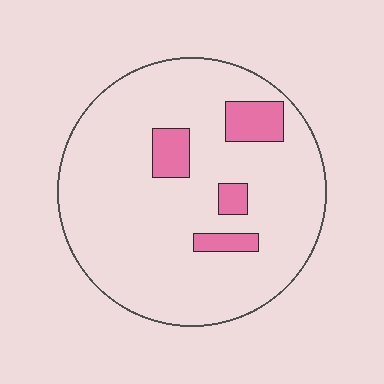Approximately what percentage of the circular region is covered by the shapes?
Approximately 10%.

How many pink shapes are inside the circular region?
4.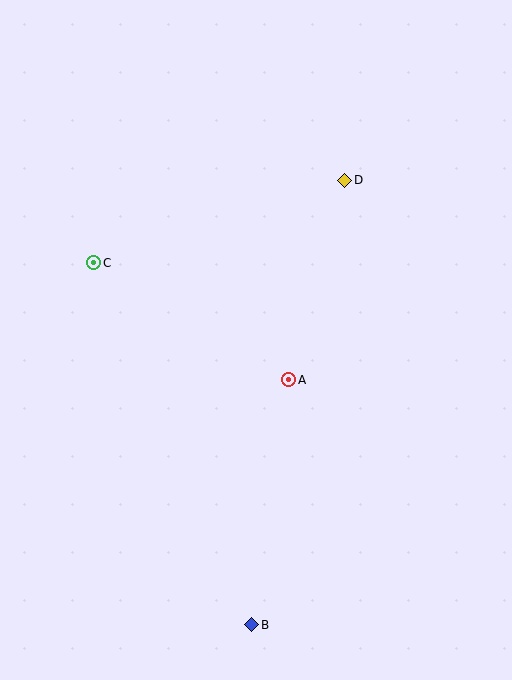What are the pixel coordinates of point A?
Point A is at (289, 380).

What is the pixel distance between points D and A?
The distance between D and A is 207 pixels.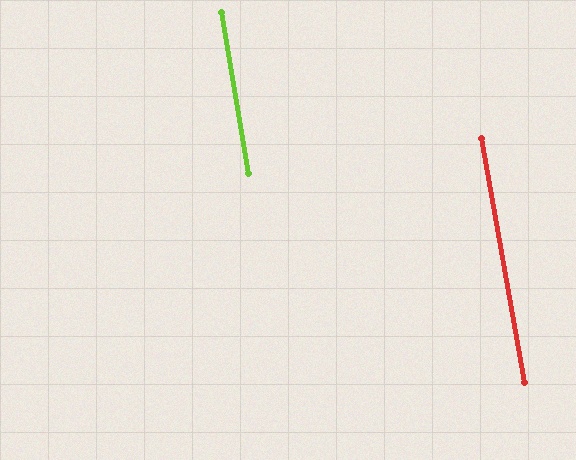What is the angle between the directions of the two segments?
Approximately 1 degree.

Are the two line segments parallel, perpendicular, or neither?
Parallel — their directions differ by only 0.6°.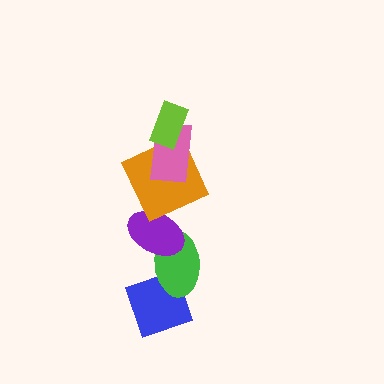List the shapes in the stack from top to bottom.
From top to bottom: the lime rectangle, the pink rectangle, the orange square, the purple ellipse, the green ellipse, the blue diamond.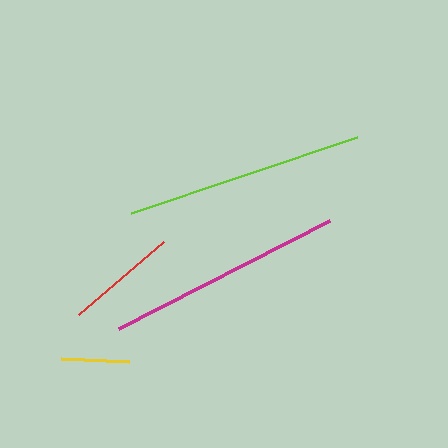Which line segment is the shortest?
The yellow line is the shortest at approximately 68 pixels.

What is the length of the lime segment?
The lime segment is approximately 238 pixels long.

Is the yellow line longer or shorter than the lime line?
The lime line is longer than the yellow line.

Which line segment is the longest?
The lime line is the longest at approximately 238 pixels.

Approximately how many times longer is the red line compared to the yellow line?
The red line is approximately 1.7 times the length of the yellow line.